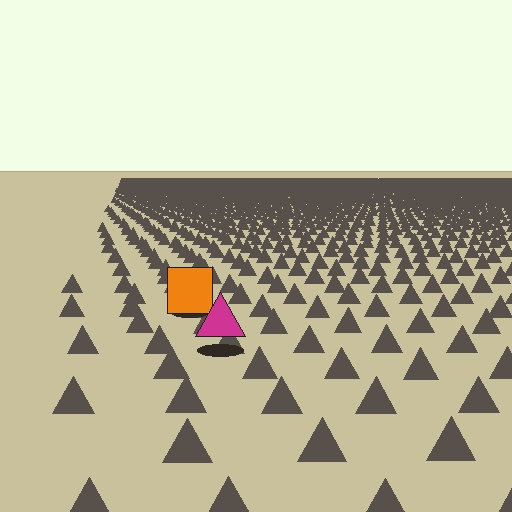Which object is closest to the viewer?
The magenta triangle is closest. The texture marks near it are larger and more spread out.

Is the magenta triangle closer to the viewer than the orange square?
Yes. The magenta triangle is closer — you can tell from the texture gradient: the ground texture is coarser near it.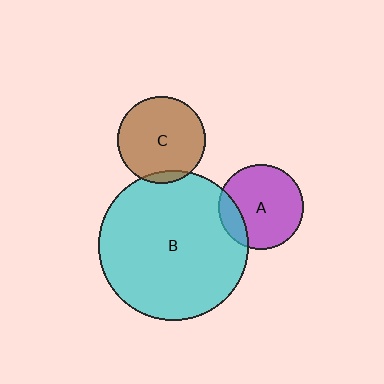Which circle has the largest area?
Circle B (cyan).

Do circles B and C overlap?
Yes.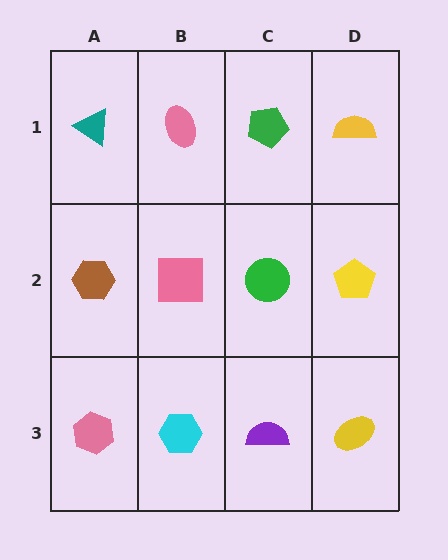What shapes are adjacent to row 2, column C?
A green pentagon (row 1, column C), a purple semicircle (row 3, column C), a pink square (row 2, column B), a yellow pentagon (row 2, column D).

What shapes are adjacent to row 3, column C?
A green circle (row 2, column C), a cyan hexagon (row 3, column B), a yellow ellipse (row 3, column D).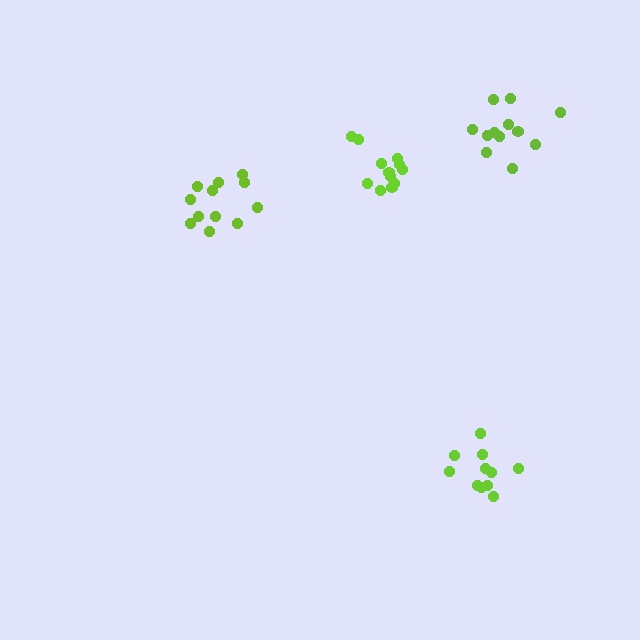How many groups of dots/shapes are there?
There are 4 groups.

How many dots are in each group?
Group 1: 11 dots, Group 2: 12 dots, Group 3: 12 dots, Group 4: 12 dots (47 total).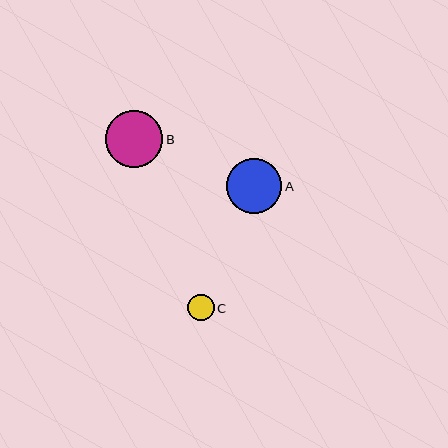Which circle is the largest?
Circle B is the largest with a size of approximately 57 pixels.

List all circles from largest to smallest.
From largest to smallest: B, A, C.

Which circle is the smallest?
Circle C is the smallest with a size of approximately 26 pixels.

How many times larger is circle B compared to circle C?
Circle B is approximately 2.2 times the size of circle C.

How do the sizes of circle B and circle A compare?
Circle B and circle A are approximately the same size.